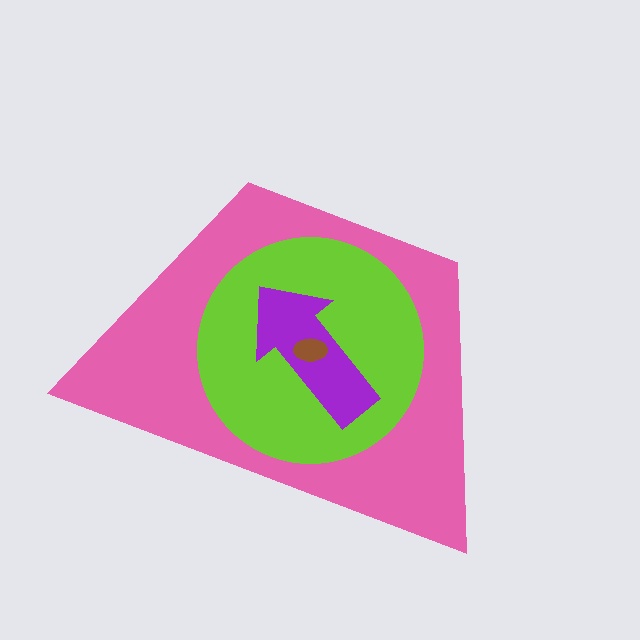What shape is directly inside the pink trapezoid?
The lime circle.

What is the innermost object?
The brown ellipse.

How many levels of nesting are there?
4.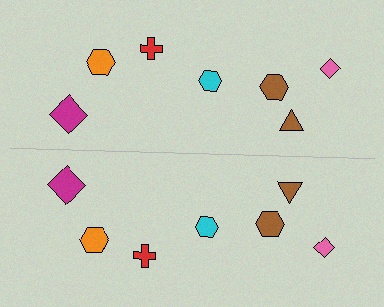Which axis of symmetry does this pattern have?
The pattern has a horizontal axis of symmetry running through the center of the image.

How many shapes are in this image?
There are 14 shapes in this image.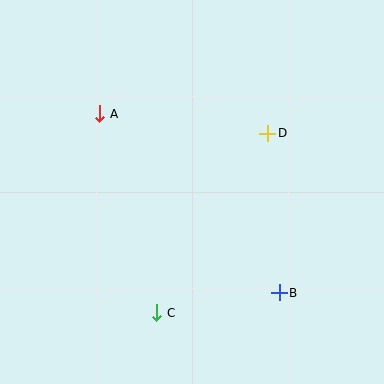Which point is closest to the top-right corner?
Point D is closest to the top-right corner.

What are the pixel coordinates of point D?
Point D is at (268, 133).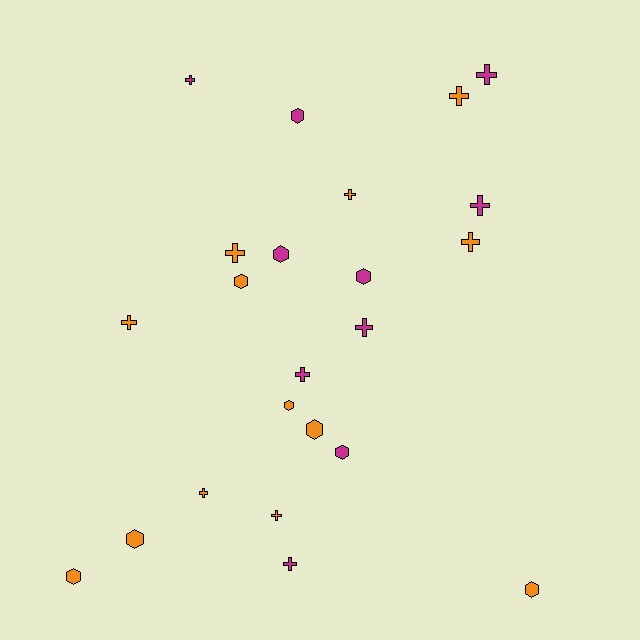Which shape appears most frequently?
Cross, with 13 objects.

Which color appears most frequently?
Orange, with 13 objects.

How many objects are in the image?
There are 23 objects.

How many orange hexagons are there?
There are 6 orange hexagons.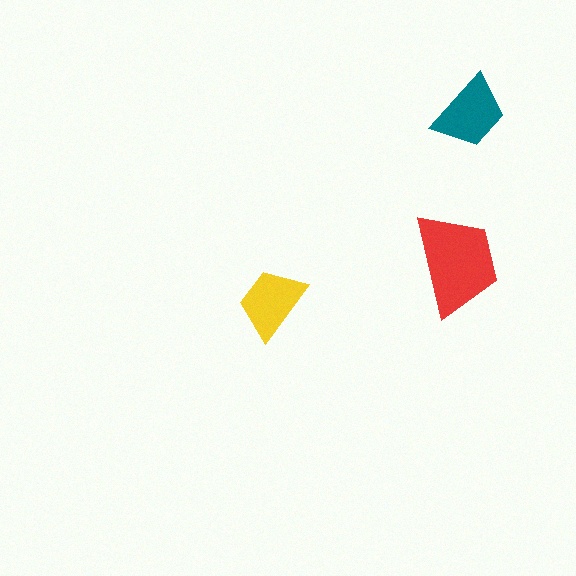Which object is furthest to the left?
The yellow trapezoid is leftmost.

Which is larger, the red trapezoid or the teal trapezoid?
The red one.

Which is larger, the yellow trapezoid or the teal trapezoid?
The teal one.